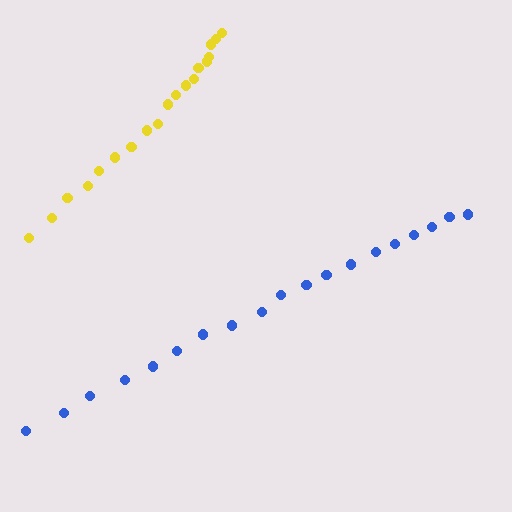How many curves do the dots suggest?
There are 2 distinct paths.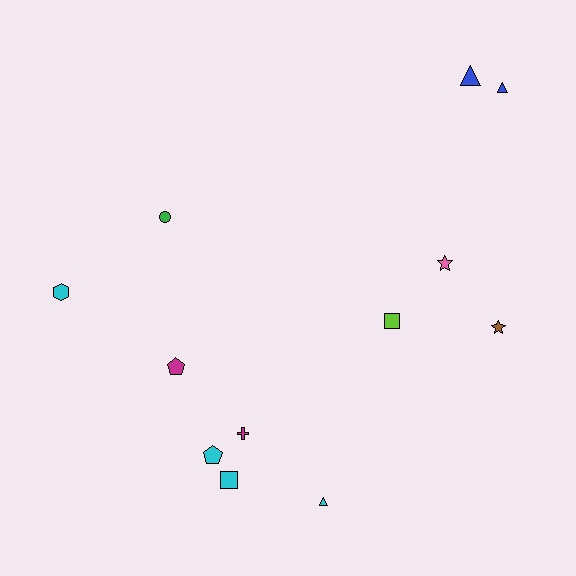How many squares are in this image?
There are 2 squares.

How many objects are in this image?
There are 12 objects.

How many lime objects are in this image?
There is 1 lime object.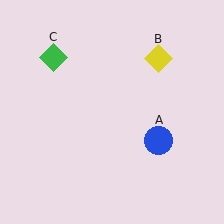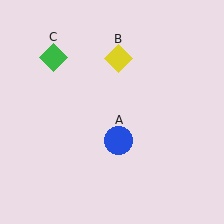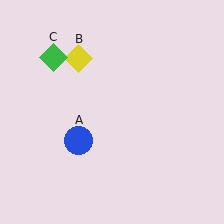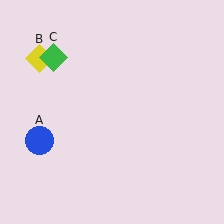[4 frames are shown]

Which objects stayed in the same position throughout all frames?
Green diamond (object C) remained stationary.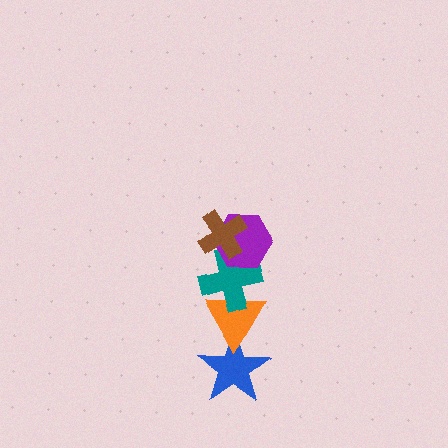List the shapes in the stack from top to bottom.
From top to bottom: the brown cross, the purple hexagon, the teal cross, the orange triangle, the blue star.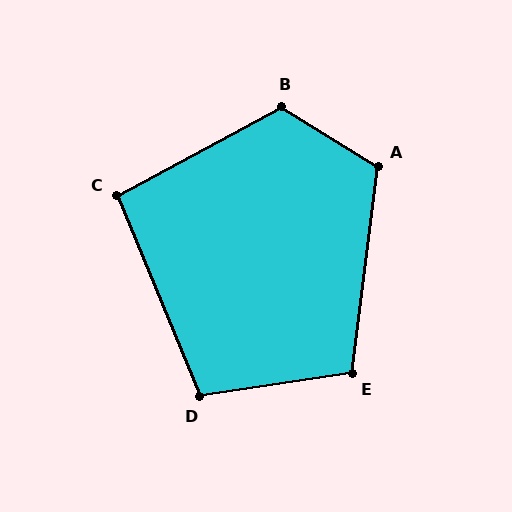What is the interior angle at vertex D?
Approximately 103 degrees (obtuse).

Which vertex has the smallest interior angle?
C, at approximately 96 degrees.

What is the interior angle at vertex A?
Approximately 115 degrees (obtuse).